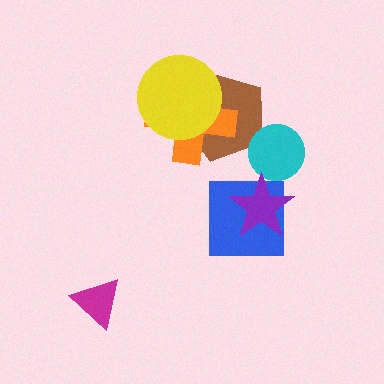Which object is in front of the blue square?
The purple star is in front of the blue square.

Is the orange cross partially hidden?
Yes, it is partially covered by another shape.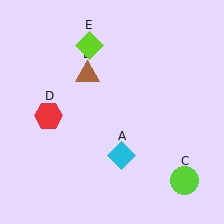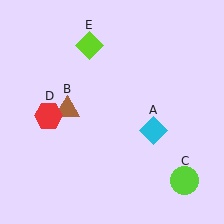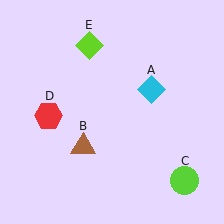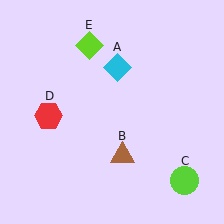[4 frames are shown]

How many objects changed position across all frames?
2 objects changed position: cyan diamond (object A), brown triangle (object B).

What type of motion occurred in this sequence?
The cyan diamond (object A), brown triangle (object B) rotated counterclockwise around the center of the scene.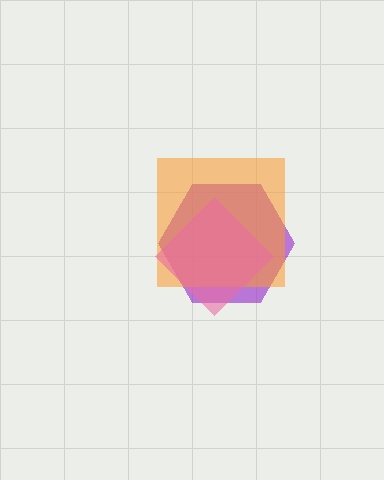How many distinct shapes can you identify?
There are 3 distinct shapes: a purple hexagon, an orange square, a pink diamond.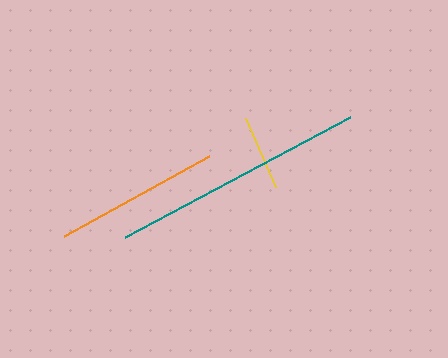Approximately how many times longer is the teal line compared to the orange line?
The teal line is approximately 1.5 times the length of the orange line.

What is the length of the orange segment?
The orange segment is approximately 166 pixels long.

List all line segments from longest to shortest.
From longest to shortest: teal, orange, yellow.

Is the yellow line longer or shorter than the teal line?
The teal line is longer than the yellow line.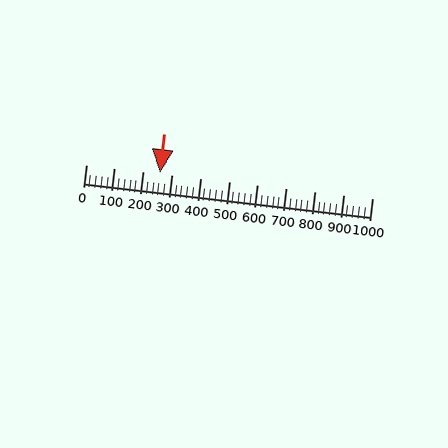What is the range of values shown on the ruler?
The ruler shows values from 0 to 1000.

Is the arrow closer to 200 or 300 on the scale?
The arrow is closer to 300.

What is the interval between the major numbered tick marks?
The major tick marks are spaced 100 units apart.